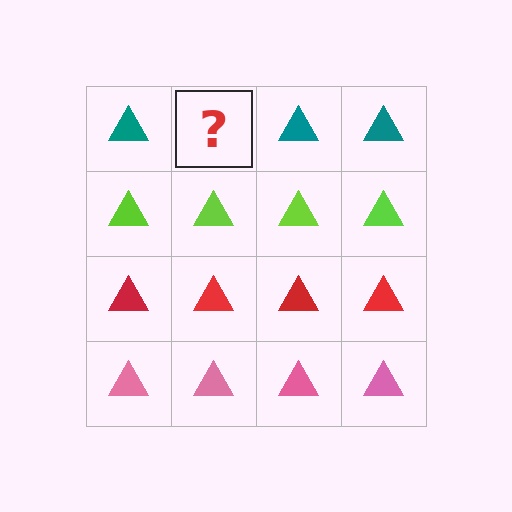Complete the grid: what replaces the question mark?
The question mark should be replaced with a teal triangle.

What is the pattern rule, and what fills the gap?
The rule is that each row has a consistent color. The gap should be filled with a teal triangle.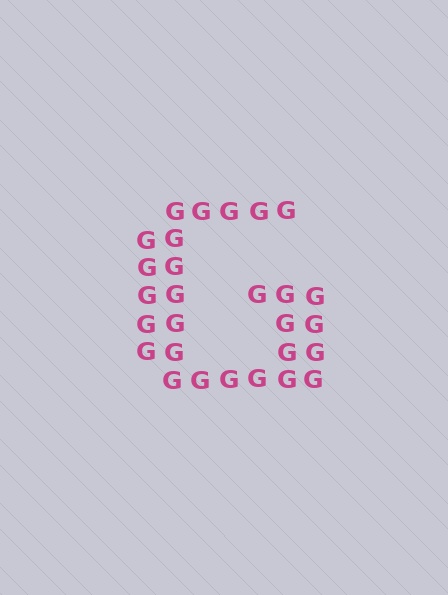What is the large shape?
The large shape is the letter G.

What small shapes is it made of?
It is made of small letter G's.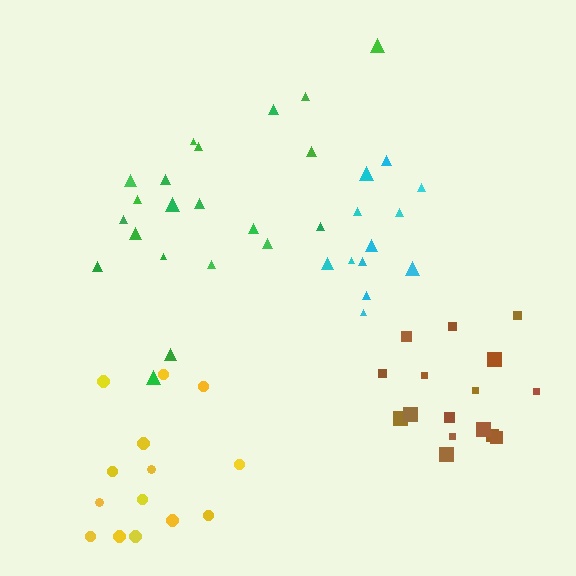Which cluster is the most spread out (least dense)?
Green.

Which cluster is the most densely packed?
Cyan.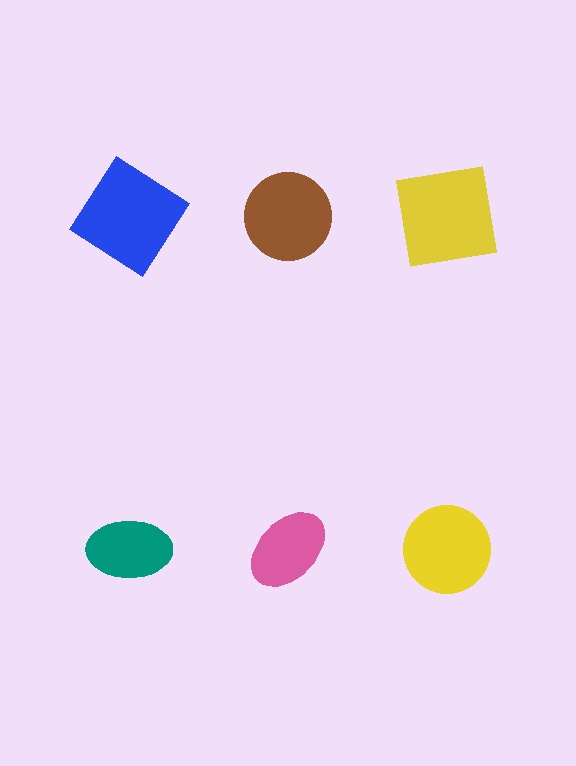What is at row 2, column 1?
A teal ellipse.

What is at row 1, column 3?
A yellow square.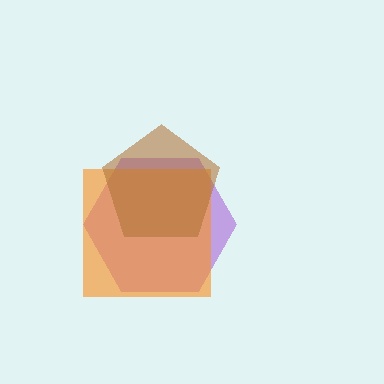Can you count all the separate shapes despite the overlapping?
Yes, there are 3 separate shapes.